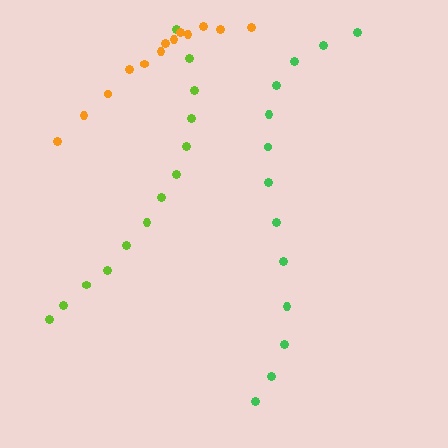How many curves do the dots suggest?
There are 3 distinct paths.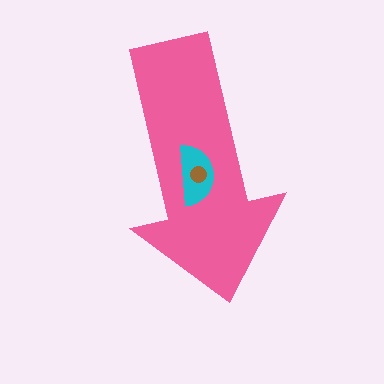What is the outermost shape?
The pink arrow.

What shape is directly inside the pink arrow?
The cyan semicircle.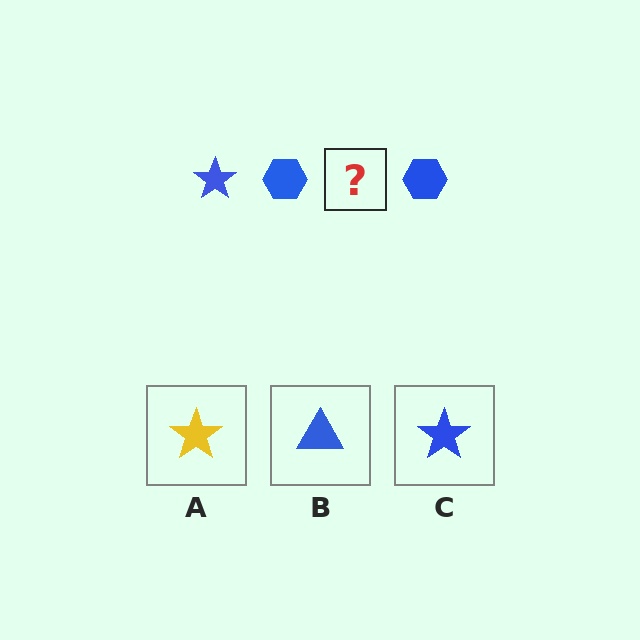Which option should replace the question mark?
Option C.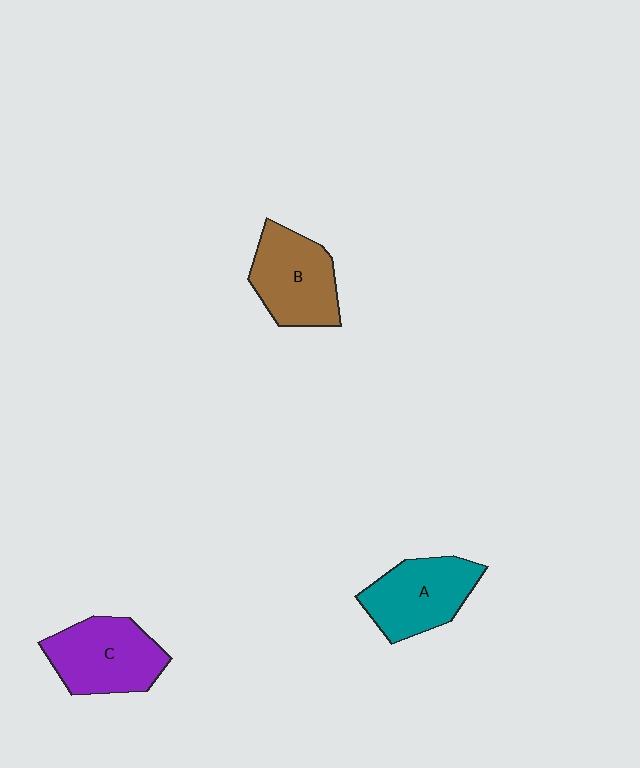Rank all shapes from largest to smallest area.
From largest to smallest: C (purple), B (brown), A (teal).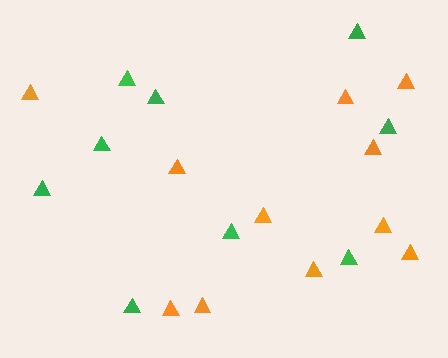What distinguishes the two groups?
There are 2 groups: one group of green triangles (9) and one group of orange triangles (11).